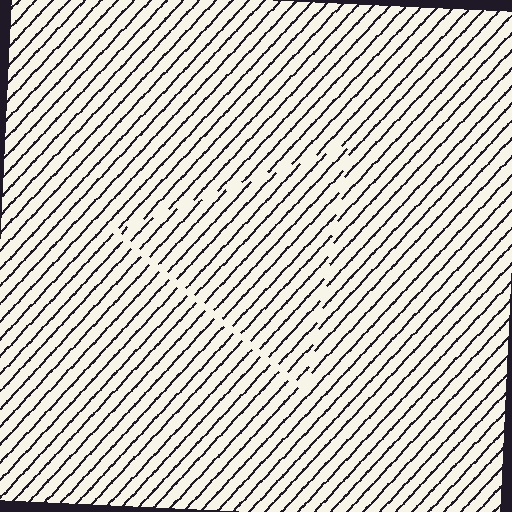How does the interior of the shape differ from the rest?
The interior of the shape contains the same grating, shifted by half a period — the contour is defined by the phase discontinuity where line-ends from the inner and outer gratings abut.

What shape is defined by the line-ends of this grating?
An illusory triangle. The interior of the shape contains the same grating, shifted by half a period — the contour is defined by the phase discontinuity where line-ends from the inner and outer gratings abut.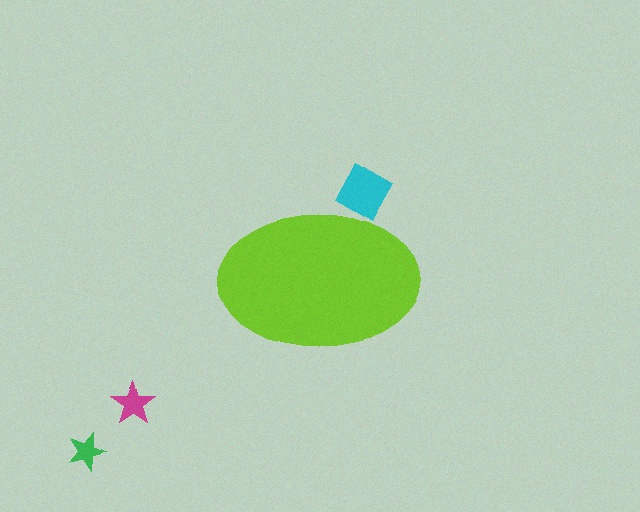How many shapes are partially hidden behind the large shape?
1 shape is partially hidden.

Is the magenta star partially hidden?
No, the magenta star is fully visible.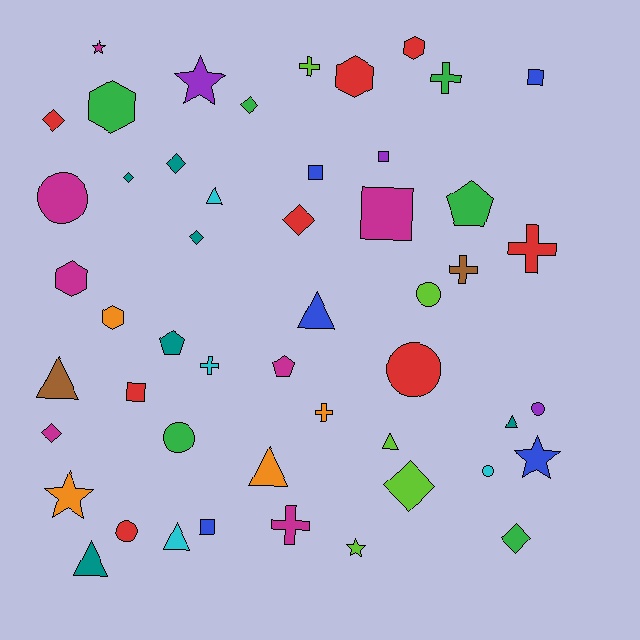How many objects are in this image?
There are 50 objects.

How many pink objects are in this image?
There are no pink objects.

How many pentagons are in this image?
There are 3 pentagons.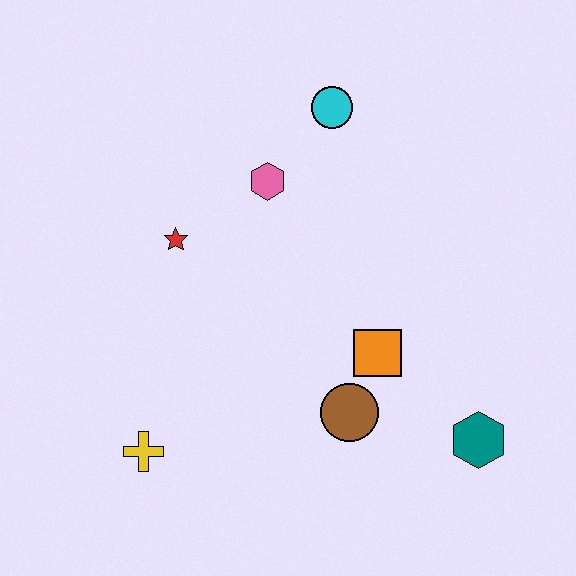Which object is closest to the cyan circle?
The pink hexagon is closest to the cyan circle.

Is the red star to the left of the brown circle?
Yes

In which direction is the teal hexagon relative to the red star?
The teal hexagon is to the right of the red star.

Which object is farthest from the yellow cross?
The cyan circle is farthest from the yellow cross.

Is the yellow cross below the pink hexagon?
Yes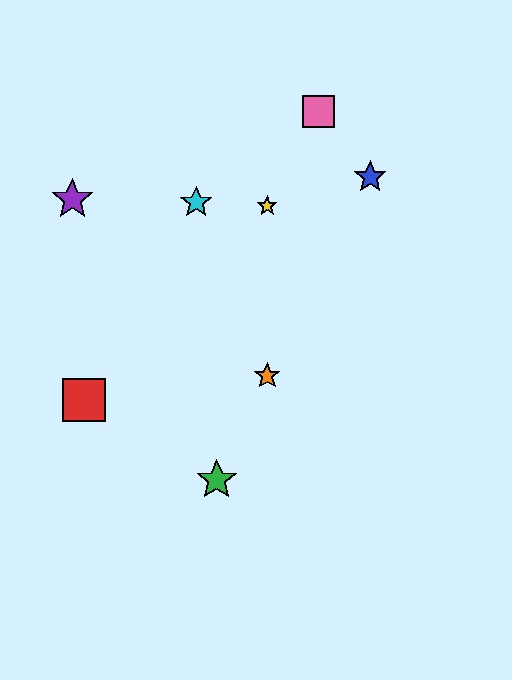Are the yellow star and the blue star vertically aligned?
No, the yellow star is at x≈267 and the blue star is at x≈370.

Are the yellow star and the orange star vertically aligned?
Yes, both are at x≈267.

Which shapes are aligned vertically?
The yellow star, the orange star are aligned vertically.